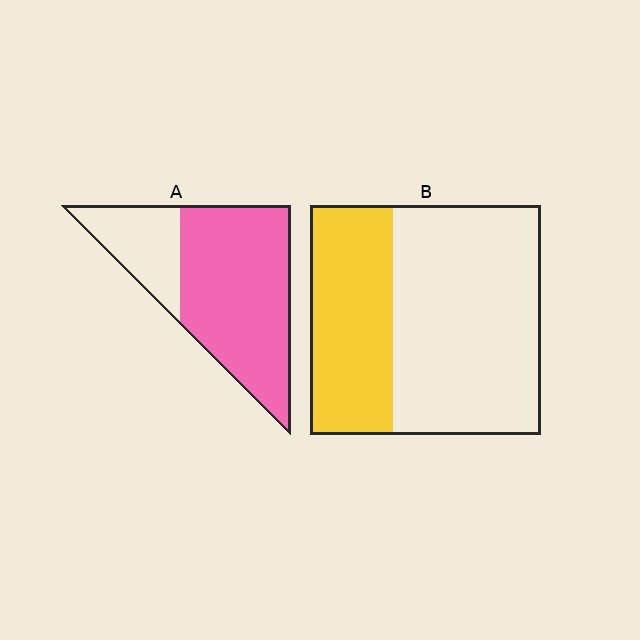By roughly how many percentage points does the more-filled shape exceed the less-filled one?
By roughly 35 percentage points (A over B).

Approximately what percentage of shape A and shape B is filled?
A is approximately 75% and B is approximately 35%.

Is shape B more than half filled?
No.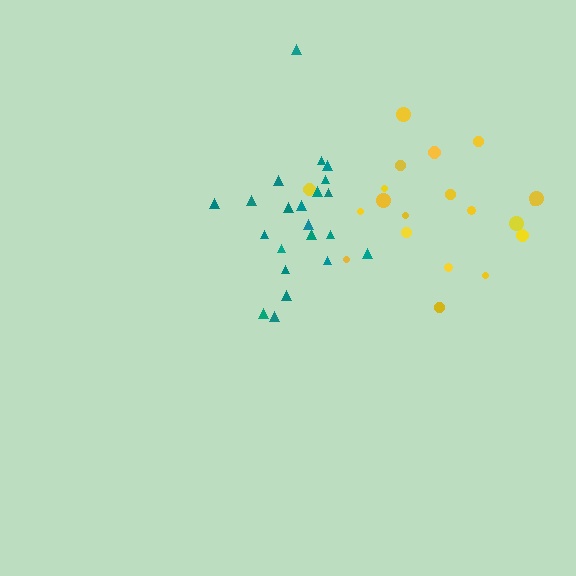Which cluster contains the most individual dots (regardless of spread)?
Yellow (22).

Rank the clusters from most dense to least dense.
teal, yellow.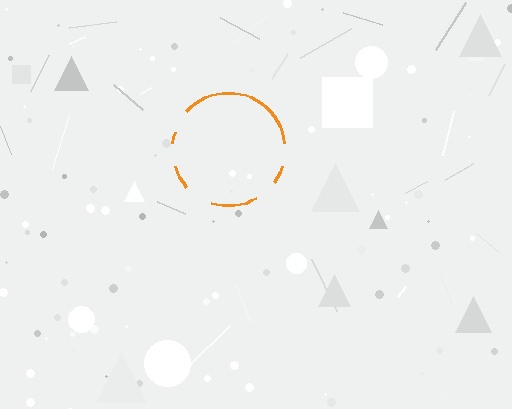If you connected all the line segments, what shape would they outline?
They would outline a circle.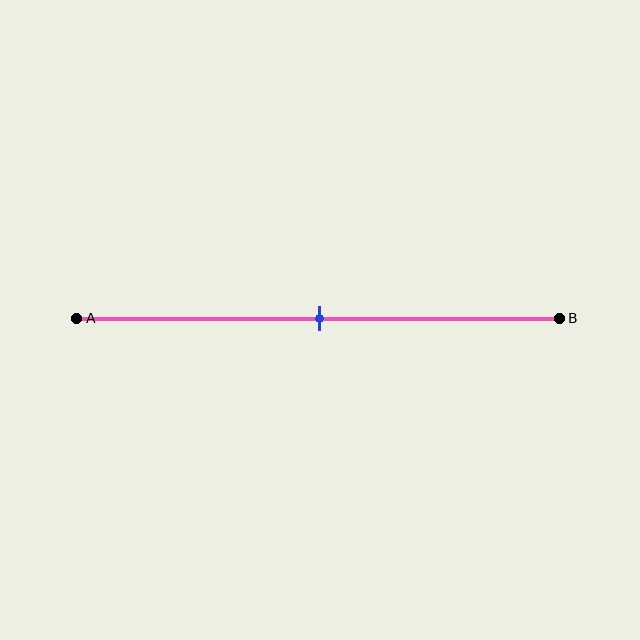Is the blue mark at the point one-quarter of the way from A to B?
No, the mark is at about 50% from A, not at the 25% one-quarter point.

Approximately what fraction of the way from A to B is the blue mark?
The blue mark is approximately 50% of the way from A to B.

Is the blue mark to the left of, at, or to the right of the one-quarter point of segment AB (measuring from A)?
The blue mark is to the right of the one-quarter point of segment AB.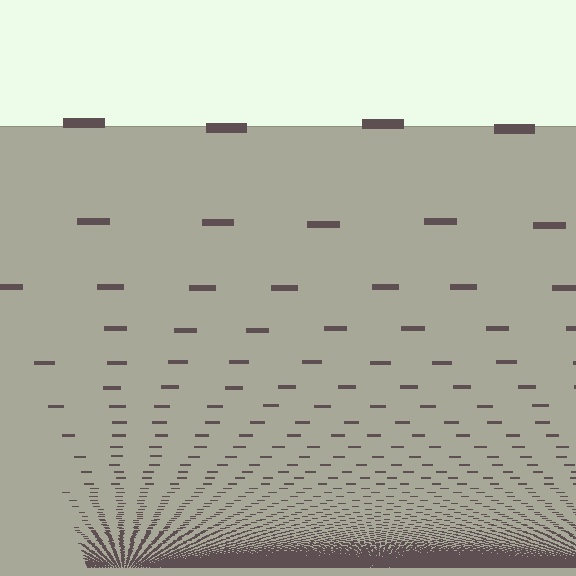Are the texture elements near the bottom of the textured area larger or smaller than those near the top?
Smaller. The gradient is inverted — elements near the bottom are smaller and denser.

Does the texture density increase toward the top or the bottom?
Density increases toward the bottom.